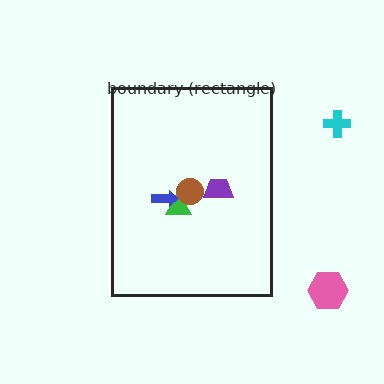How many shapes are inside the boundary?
4 inside, 2 outside.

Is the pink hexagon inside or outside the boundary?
Outside.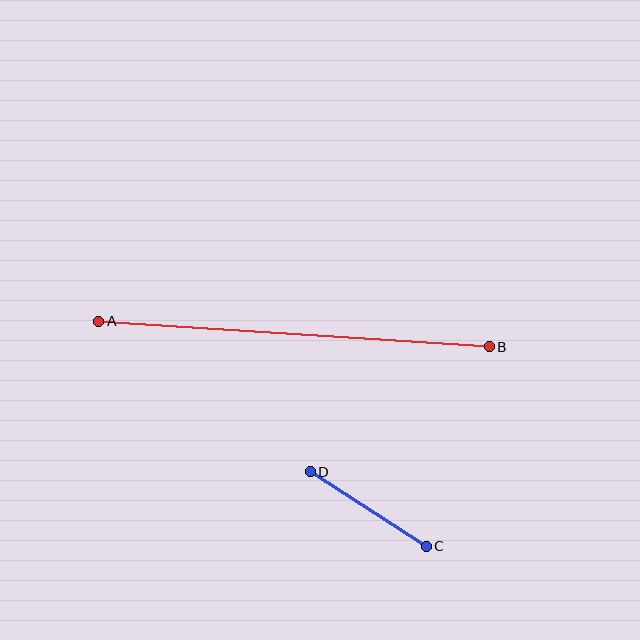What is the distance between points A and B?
The distance is approximately 391 pixels.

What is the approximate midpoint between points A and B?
The midpoint is at approximately (294, 334) pixels.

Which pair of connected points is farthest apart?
Points A and B are farthest apart.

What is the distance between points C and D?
The distance is approximately 138 pixels.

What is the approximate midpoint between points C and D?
The midpoint is at approximately (368, 509) pixels.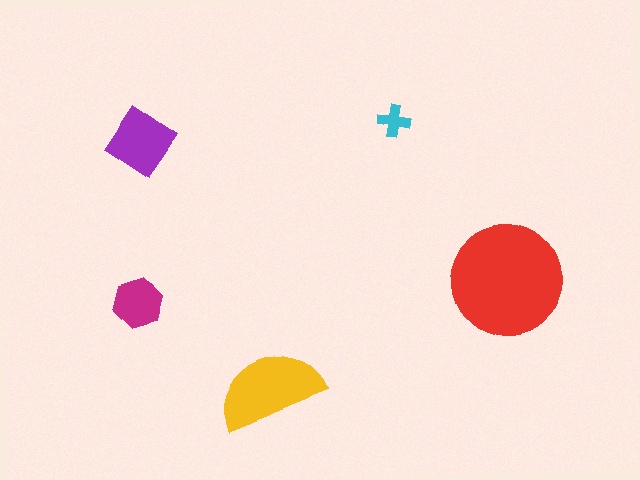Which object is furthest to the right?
The red circle is rightmost.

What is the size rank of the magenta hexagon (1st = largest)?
4th.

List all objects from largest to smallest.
The red circle, the yellow semicircle, the purple diamond, the magenta hexagon, the cyan cross.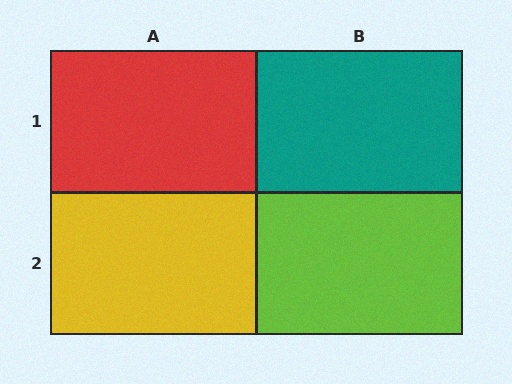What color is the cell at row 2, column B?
Lime.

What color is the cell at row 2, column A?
Yellow.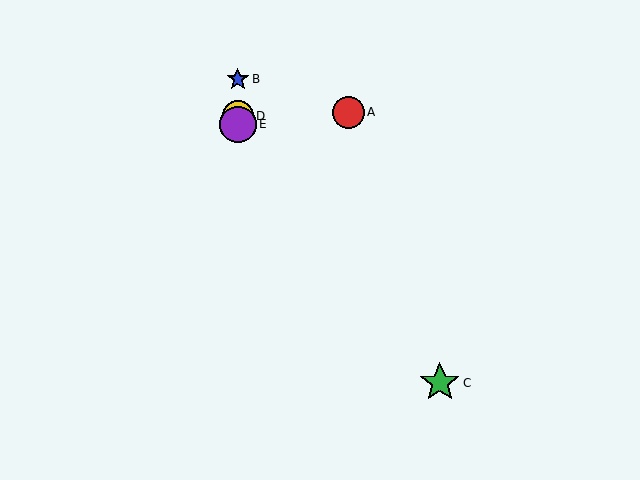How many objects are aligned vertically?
3 objects (B, D, E) are aligned vertically.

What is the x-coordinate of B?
Object B is at x≈238.